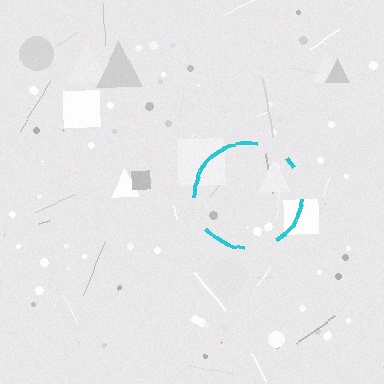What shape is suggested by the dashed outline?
The dashed outline suggests a circle.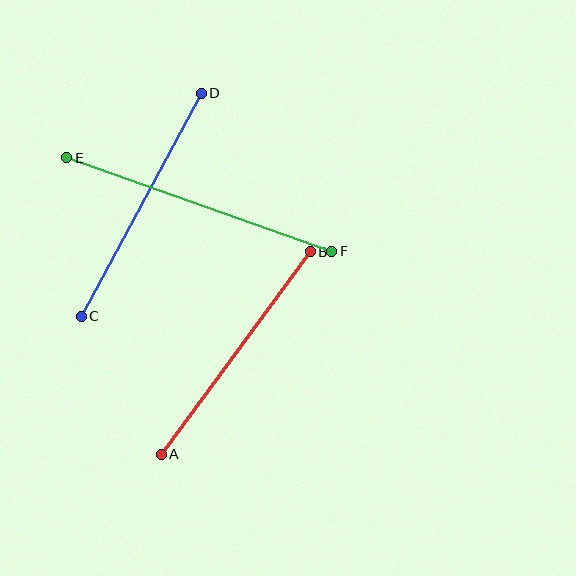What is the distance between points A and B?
The distance is approximately 252 pixels.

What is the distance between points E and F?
The distance is approximately 281 pixels.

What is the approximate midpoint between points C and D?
The midpoint is at approximately (141, 205) pixels.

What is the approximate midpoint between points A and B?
The midpoint is at approximately (236, 353) pixels.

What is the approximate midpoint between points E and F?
The midpoint is at approximately (199, 205) pixels.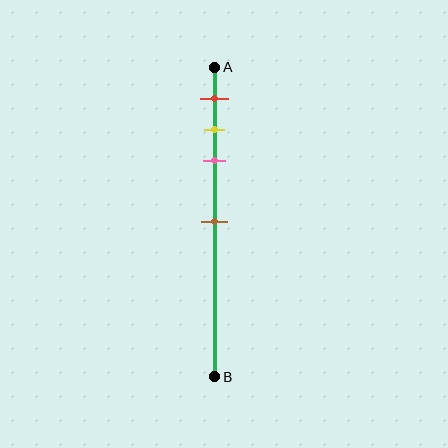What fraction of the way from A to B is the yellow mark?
The yellow mark is approximately 20% (0.2) of the way from A to B.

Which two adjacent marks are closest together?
The yellow and pink marks are the closest adjacent pair.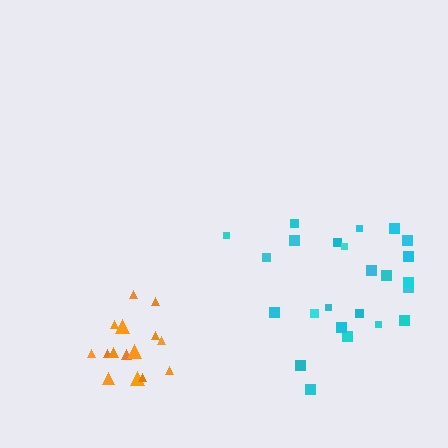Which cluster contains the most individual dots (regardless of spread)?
Cyan (24).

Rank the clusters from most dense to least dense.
orange, cyan.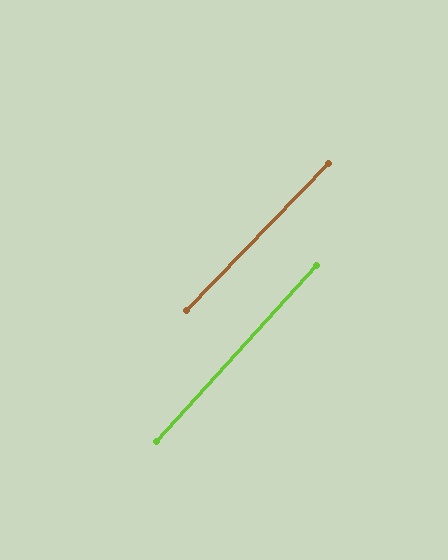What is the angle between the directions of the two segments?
Approximately 1 degree.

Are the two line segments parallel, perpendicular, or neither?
Parallel — their directions differ by only 1.3°.